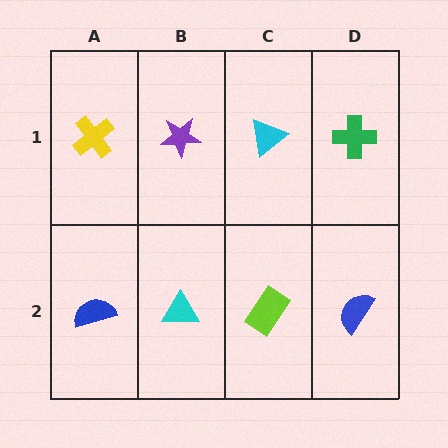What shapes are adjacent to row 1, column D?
A blue semicircle (row 2, column D), a cyan triangle (row 1, column C).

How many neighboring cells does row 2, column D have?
2.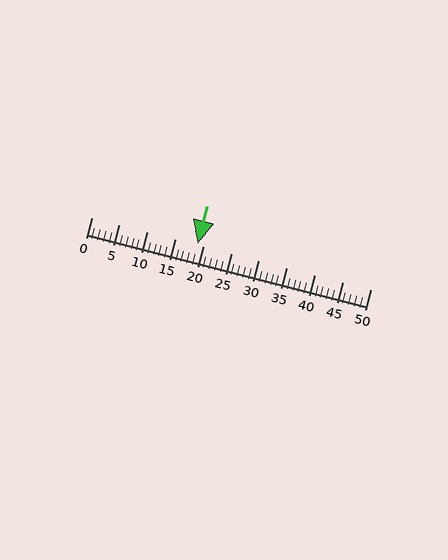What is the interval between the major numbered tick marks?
The major tick marks are spaced 5 units apart.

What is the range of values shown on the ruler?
The ruler shows values from 0 to 50.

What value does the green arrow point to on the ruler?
The green arrow points to approximately 19.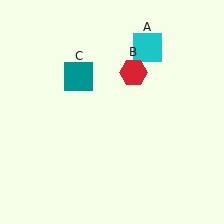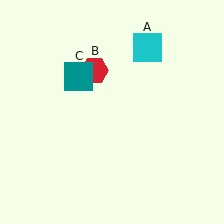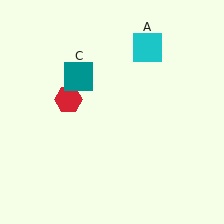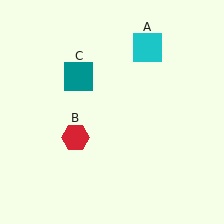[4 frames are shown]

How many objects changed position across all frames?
1 object changed position: red hexagon (object B).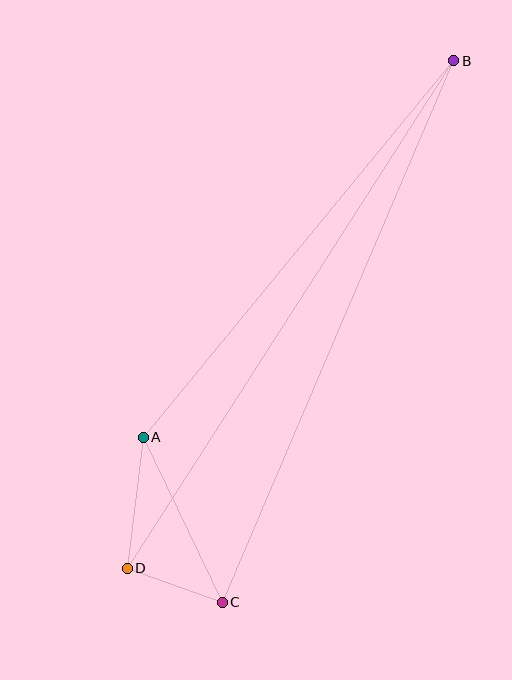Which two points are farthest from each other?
Points B and D are farthest from each other.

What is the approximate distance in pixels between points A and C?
The distance between A and C is approximately 183 pixels.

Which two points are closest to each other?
Points C and D are closest to each other.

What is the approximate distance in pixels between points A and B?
The distance between A and B is approximately 488 pixels.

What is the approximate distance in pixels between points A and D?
The distance between A and D is approximately 132 pixels.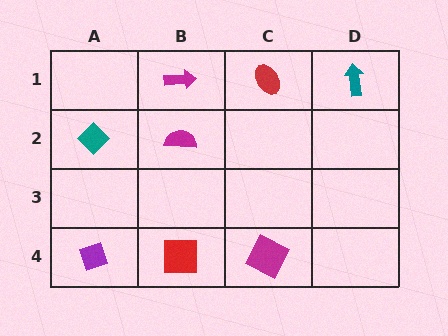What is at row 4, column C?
A magenta square.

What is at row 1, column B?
A magenta arrow.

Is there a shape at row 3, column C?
No, that cell is empty.